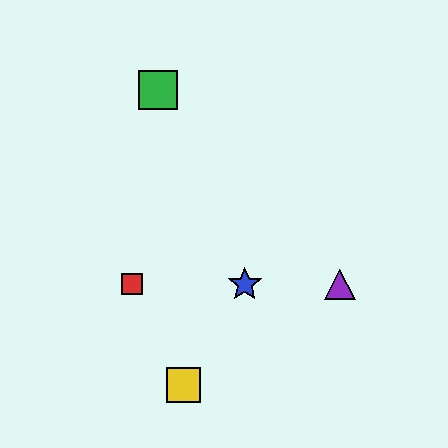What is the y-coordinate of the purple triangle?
The purple triangle is at y≈284.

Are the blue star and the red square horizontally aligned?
Yes, both are at y≈284.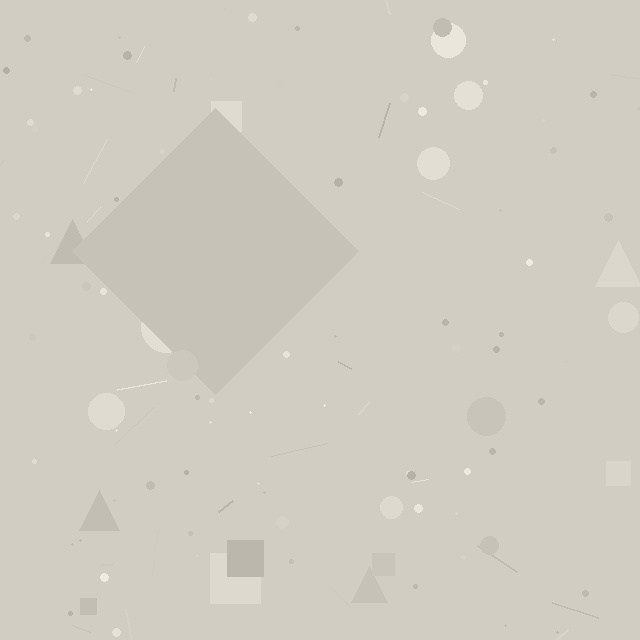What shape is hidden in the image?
A diamond is hidden in the image.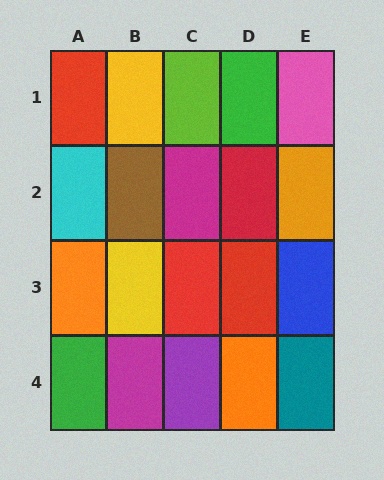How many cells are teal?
1 cell is teal.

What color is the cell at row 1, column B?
Yellow.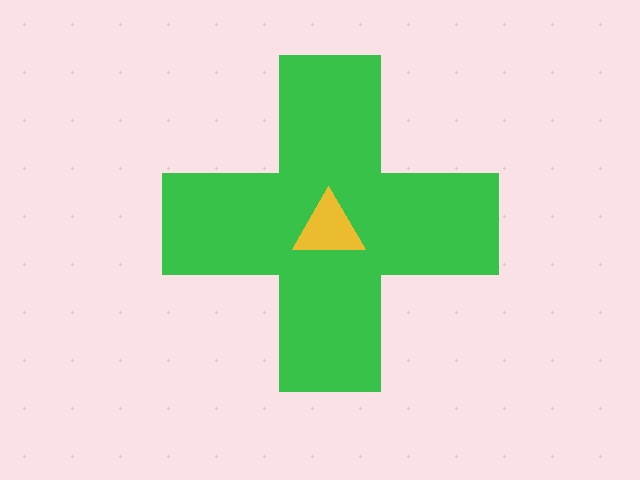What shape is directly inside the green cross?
The yellow triangle.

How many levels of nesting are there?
2.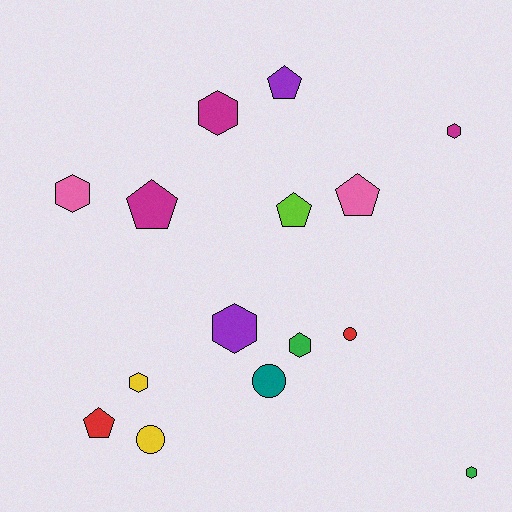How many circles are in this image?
There are 3 circles.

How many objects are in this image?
There are 15 objects.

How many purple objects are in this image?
There are 2 purple objects.